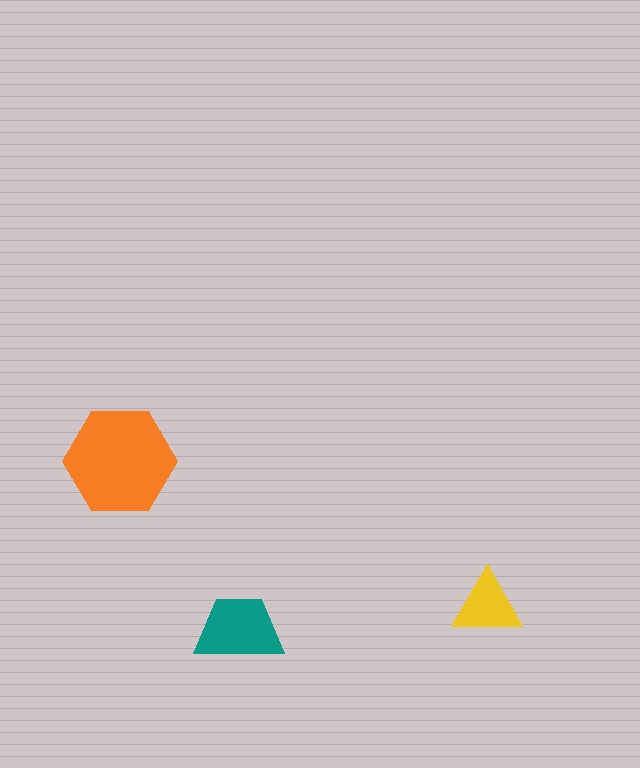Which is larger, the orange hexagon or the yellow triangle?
The orange hexagon.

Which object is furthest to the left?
The orange hexagon is leftmost.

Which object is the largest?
The orange hexagon.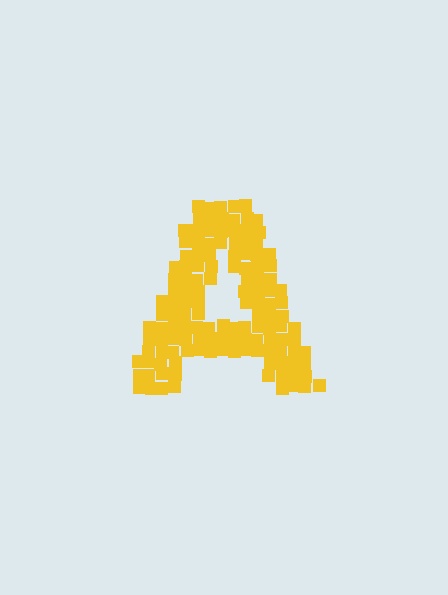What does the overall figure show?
The overall figure shows the letter A.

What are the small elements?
The small elements are squares.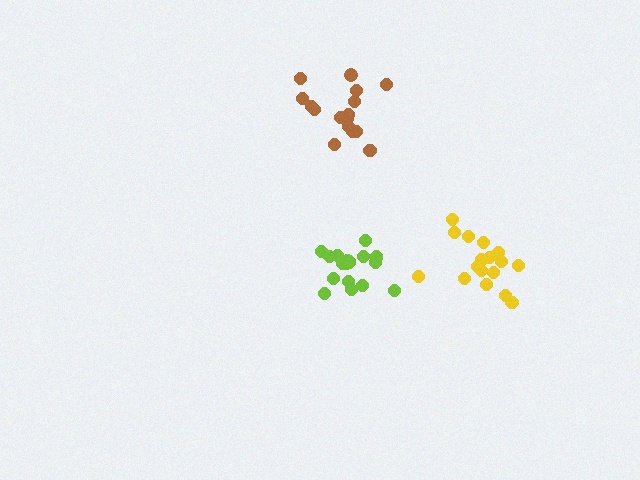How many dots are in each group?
Group 1: 16 dots, Group 2: 17 dots, Group 3: 17 dots (50 total).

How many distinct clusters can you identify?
There are 3 distinct clusters.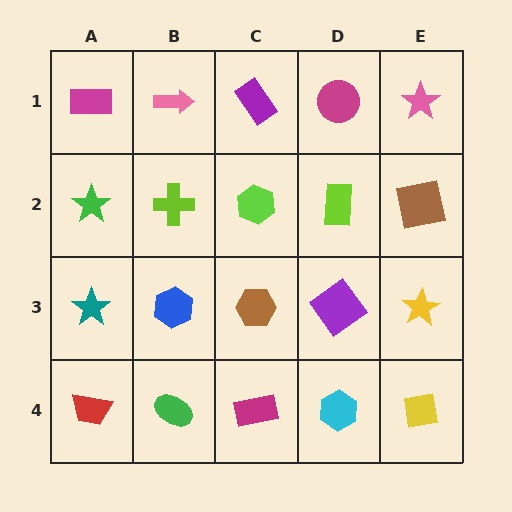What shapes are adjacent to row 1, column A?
A green star (row 2, column A), a pink arrow (row 1, column B).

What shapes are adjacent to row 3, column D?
A lime rectangle (row 2, column D), a cyan hexagon (row 4, column D), a brown hexagon (row 3, column C), a yellow star (row 3, column E).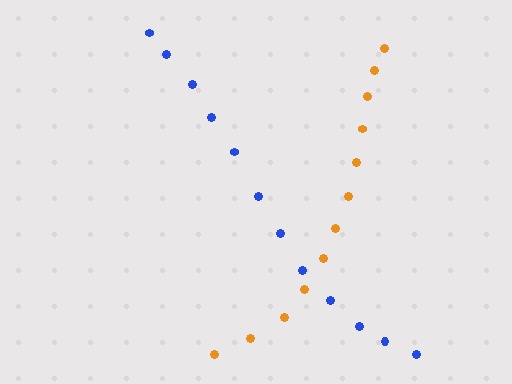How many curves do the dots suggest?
There are 2 distinct paths.